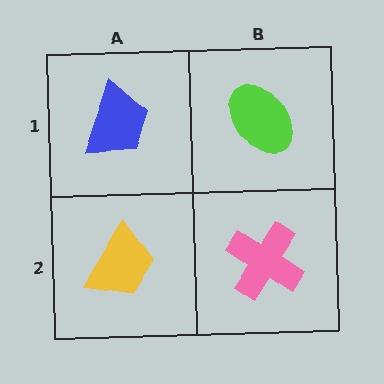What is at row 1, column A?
A blue trapezoid.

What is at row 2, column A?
A yellow trapezoid.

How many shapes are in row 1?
2 shapes.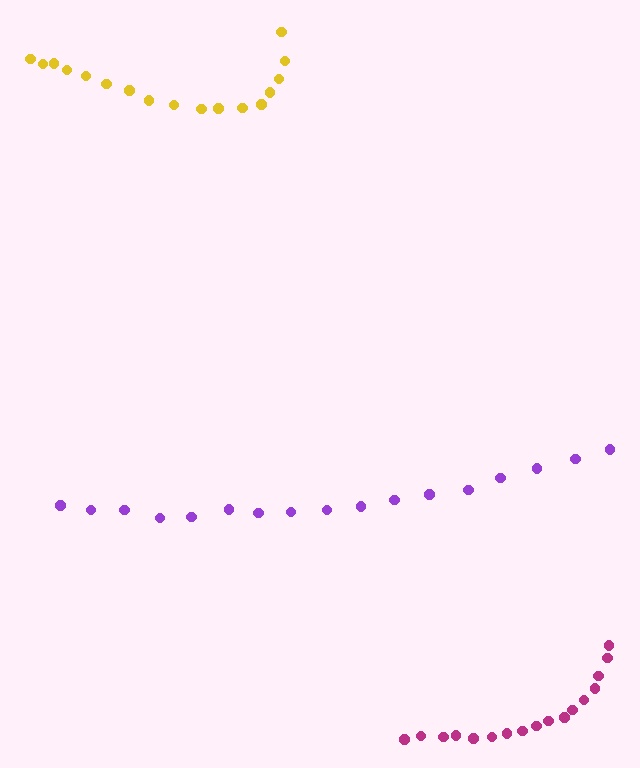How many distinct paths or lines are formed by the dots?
There are 3 distinct paths.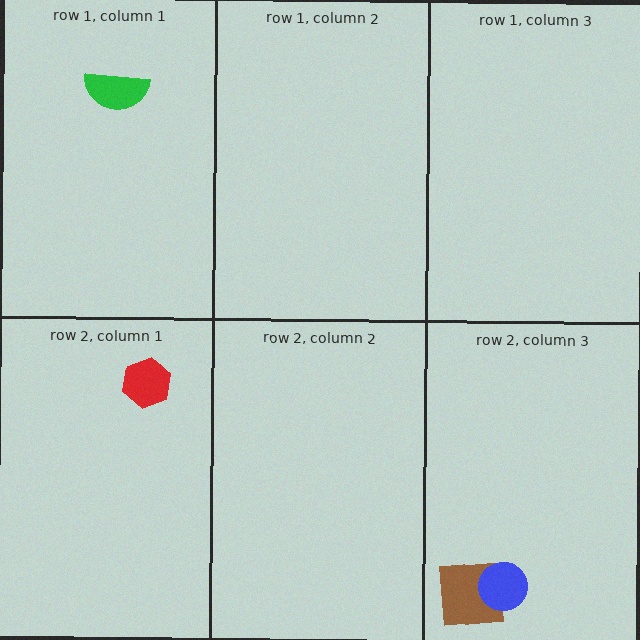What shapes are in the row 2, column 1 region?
The red hexagon.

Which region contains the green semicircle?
The row 1, column 1 region.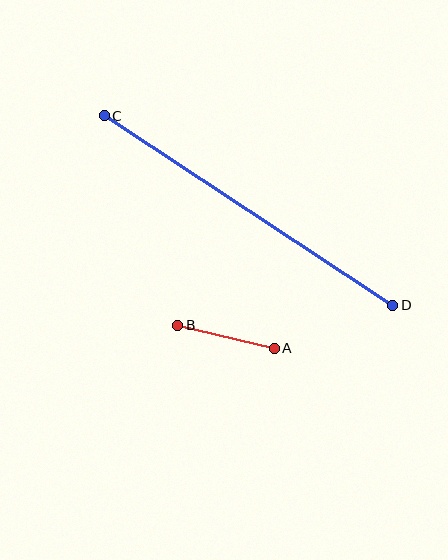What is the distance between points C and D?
The distance is approximately 345 pixels.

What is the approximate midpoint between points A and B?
The midpoint is at approximately (226, 337) pixels.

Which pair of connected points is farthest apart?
Points C and D are farthest apart.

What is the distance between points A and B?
The distance is approximately 99 pixels.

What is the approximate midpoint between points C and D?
The midpoint is at approximately (249, 211) pixels.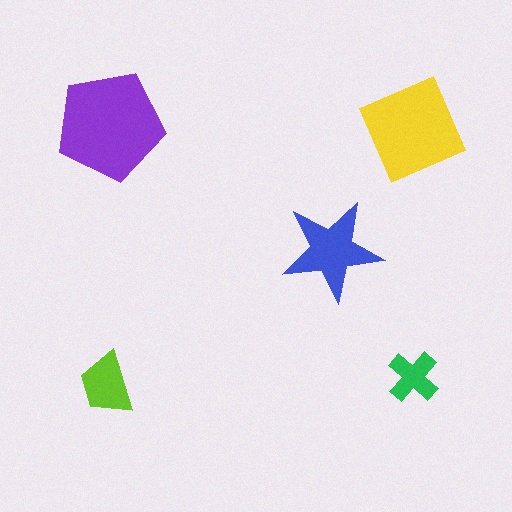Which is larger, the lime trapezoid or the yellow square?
The yellow square.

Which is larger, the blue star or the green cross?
The blue star.